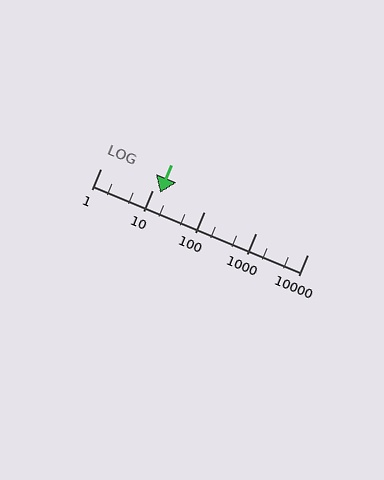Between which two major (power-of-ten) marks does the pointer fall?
The pointer is between 10 and 100.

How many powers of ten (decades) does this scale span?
The scale spans 4 decades, from 1 to 10000.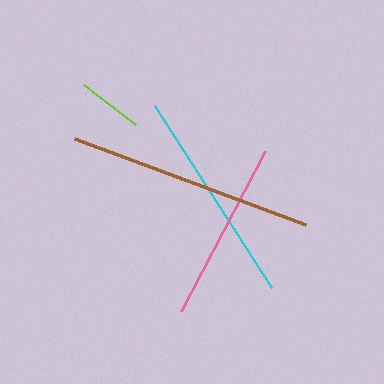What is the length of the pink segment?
The pink segment is approximately 181 pixels long.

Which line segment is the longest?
The brown line is the longest at approximately 247 pixels.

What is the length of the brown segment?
The brown segment is approximately 247 pixels long.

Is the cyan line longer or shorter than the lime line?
The cyan line is longer than the lime line.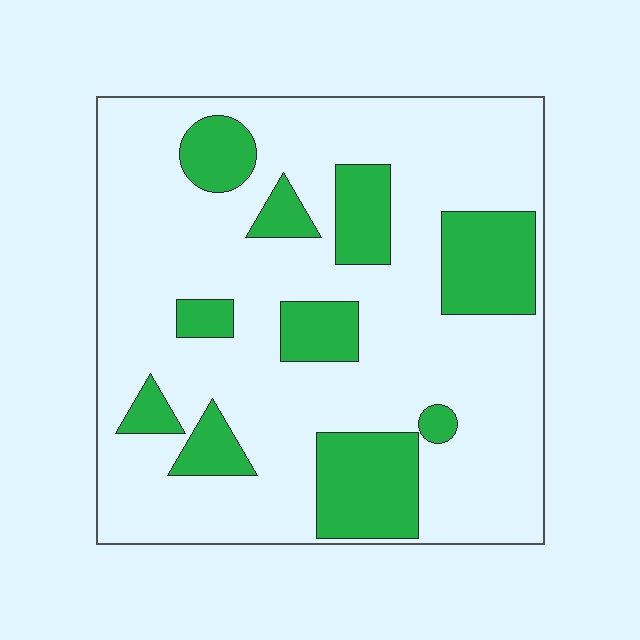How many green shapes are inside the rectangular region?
10.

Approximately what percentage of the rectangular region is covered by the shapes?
Approximately 25%.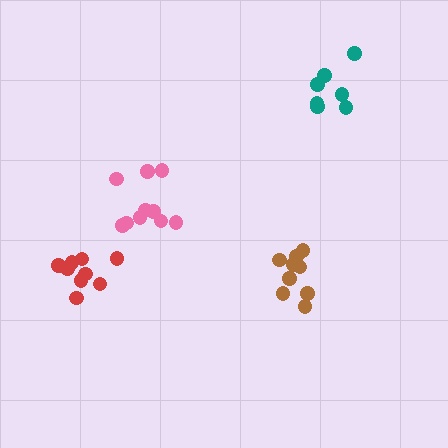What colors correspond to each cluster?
The clusters are colored: brown, teal, pink, red.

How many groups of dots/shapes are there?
There are 4 groups.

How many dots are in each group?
Group 1: 9 dots, Group 2: 7 dots, Group 3: 10 dots, Group 4: 9 dots (35 total).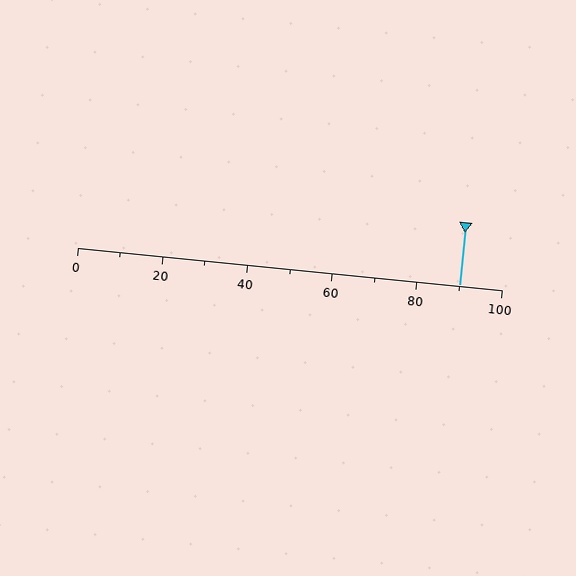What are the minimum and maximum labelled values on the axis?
The axis runs from 0 to 100.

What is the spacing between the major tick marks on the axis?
The major ticks are spaced 20 apart.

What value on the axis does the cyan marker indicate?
The marker indicates approximately 90.